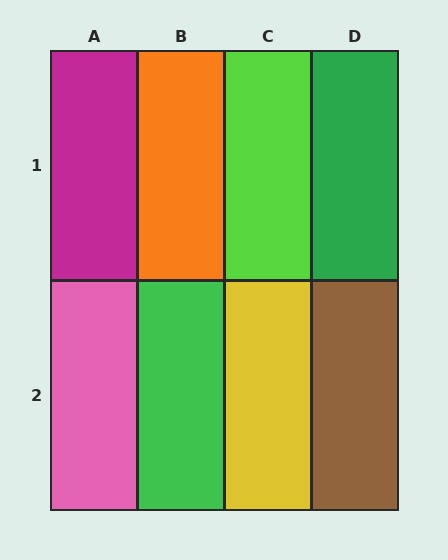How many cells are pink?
1 cell is pink.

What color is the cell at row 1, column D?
Green.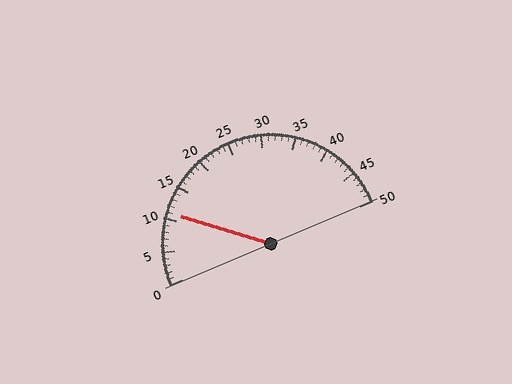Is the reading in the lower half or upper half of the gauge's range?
The reading is in the lower half of the range (0 to 50).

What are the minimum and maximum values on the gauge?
The gauge ranges from 0 to 50.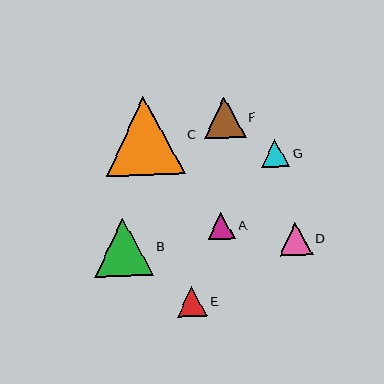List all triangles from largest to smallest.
From largest to smallest: C, B, F, D, E, G, A.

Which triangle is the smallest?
Triangle A is the smallest with a size of approximately 27 pixels.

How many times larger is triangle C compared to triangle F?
Triangle C is approximately 1.9 times the size of triangle F.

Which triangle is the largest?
Triangle C is the largest with a size of approximately 79 pixels.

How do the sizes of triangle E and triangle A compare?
Triangle E and triangle A are approximately the same size.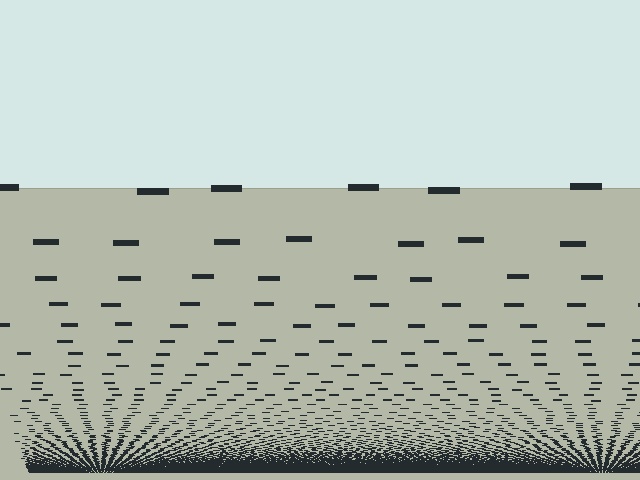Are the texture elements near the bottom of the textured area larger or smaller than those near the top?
Smaller. The gradient is inverted — elements near the bottom are smaller and denser.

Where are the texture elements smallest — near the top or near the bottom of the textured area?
Near the bottom.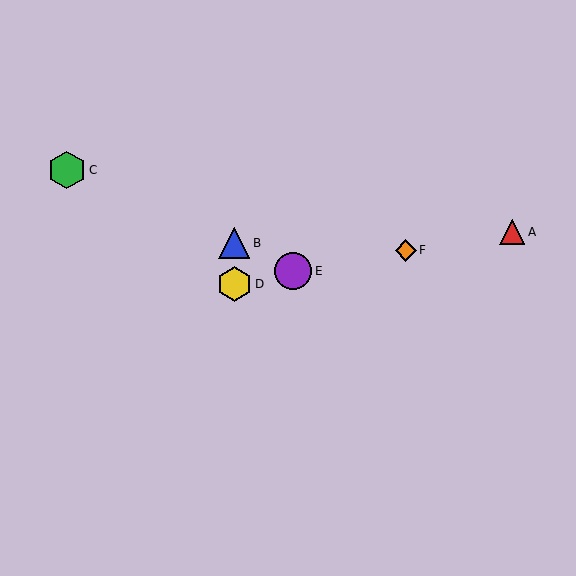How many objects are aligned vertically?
2 objects (B, D) are aligned vertically.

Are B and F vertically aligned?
No, B is at x≈234 and F is at x≈406.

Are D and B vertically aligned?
Yes, both are at x≈234.